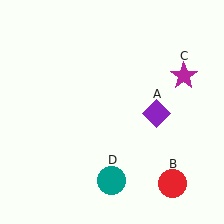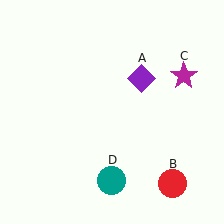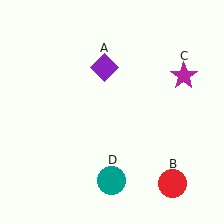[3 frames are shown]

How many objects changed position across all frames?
1 object changed position: purple diamond (object A).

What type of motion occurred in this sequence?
The purple diamond (object A) rotated counterclockwise around the center of the scene.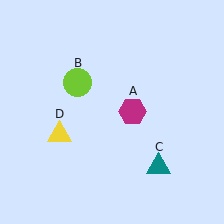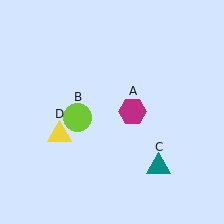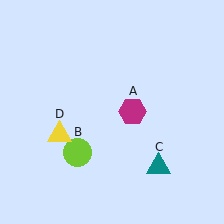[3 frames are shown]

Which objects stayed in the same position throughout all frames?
Magenta hexagon (object A) and teal triangle (object C) and yellow triangle (object D) remained stationary.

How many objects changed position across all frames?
1 object changed position: lime circle (object B).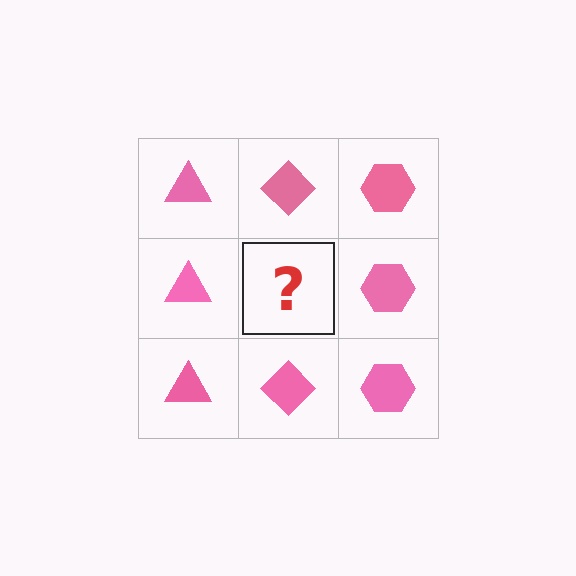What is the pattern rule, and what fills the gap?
The rule is that each column has a consistent shape. The gap should be filled with a pink diamond.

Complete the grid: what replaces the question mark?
The question mark should be replaced with a pink diamond.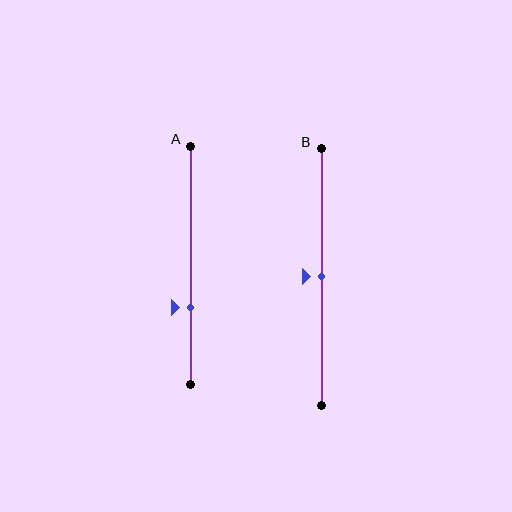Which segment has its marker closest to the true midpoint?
Segment B has its marker closest to the true midpoint.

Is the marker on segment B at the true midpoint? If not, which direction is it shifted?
Yes, the marker on segment B is at the true midpoint.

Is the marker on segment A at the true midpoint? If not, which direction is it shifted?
No, the marker on segment A is shifted downward by about 18% of the segment length.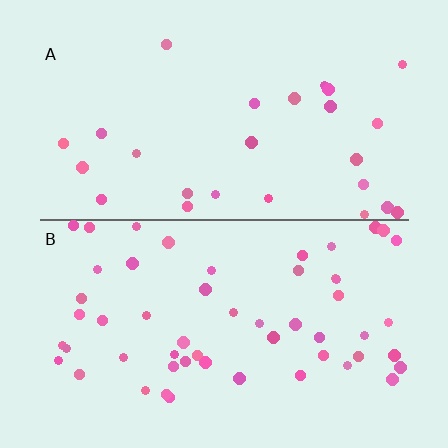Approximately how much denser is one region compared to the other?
Approximately 2.1× — region B over region A.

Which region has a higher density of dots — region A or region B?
B (the bottom).